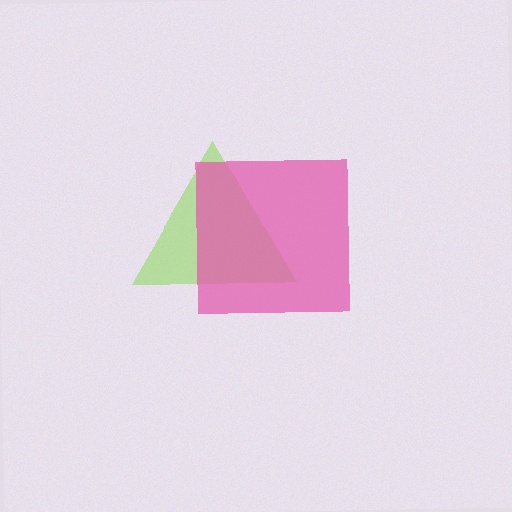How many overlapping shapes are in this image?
There are 2 overlapping shapes in the image.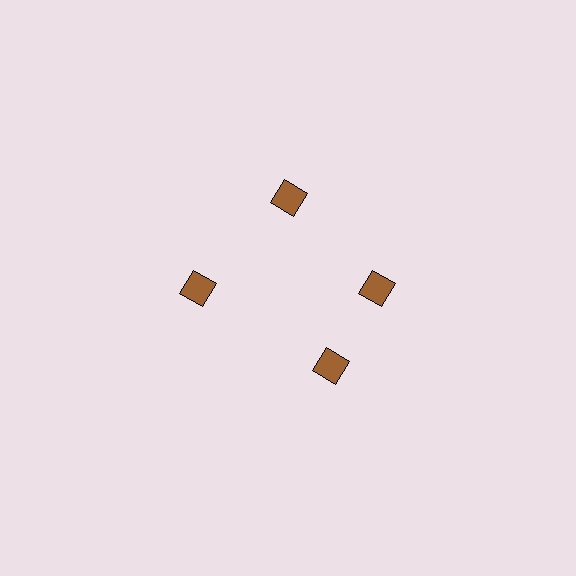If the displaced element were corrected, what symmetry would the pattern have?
It would have 4-fold rotational symmetry — the pattern would map onto itself every 90 degrees.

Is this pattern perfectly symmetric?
No. The 4 brown diamonds are arranged in a ring, but one element near the 6 o'clock position is rotated out of alignment along the ring, breaking the 4-fold rotational symmetry.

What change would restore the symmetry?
The symmetry would be restored by rotating it back into even spacing with its neighbors so that all 4 diamonds sit at equal angles and equal distance from the center.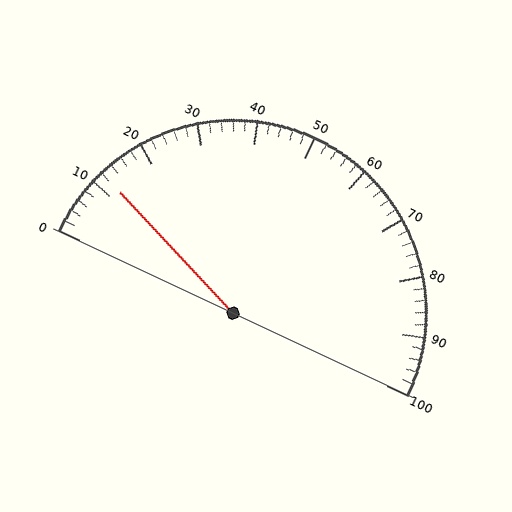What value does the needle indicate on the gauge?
The needle indicates approximately 12.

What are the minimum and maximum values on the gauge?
The gauge ranges from 0 to 100.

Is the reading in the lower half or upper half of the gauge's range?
The reading is in the lower half of the range (0 to 100).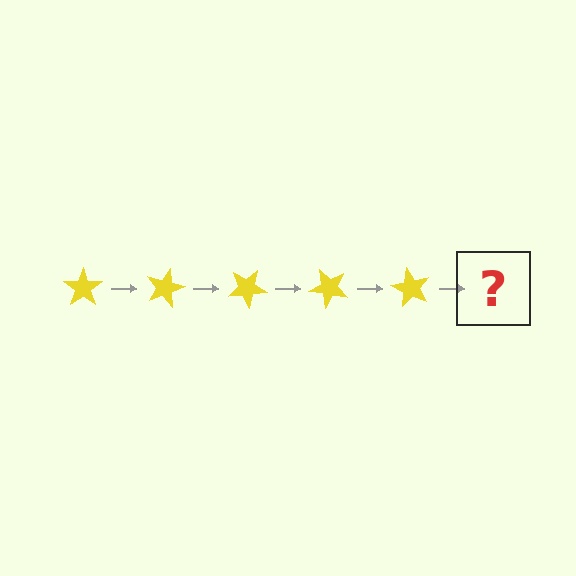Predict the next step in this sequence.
The next step is a yellow star rotated 75 degrees.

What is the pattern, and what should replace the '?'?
The pattern is that the star rotates 15 degrees each step. The '?' should be a yellow star rotated 75 degrees.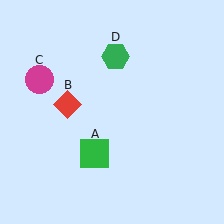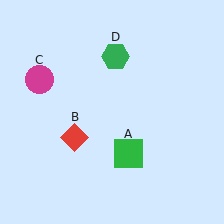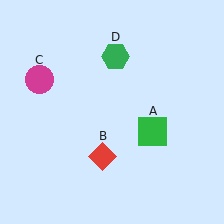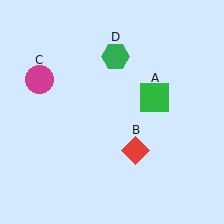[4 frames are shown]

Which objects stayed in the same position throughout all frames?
Magenta circle (object C) and green hexagon (object D) remained stationary.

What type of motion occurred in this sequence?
The green square (object A), red diamond (object B) rotated counterclockwise around the center of the scene.